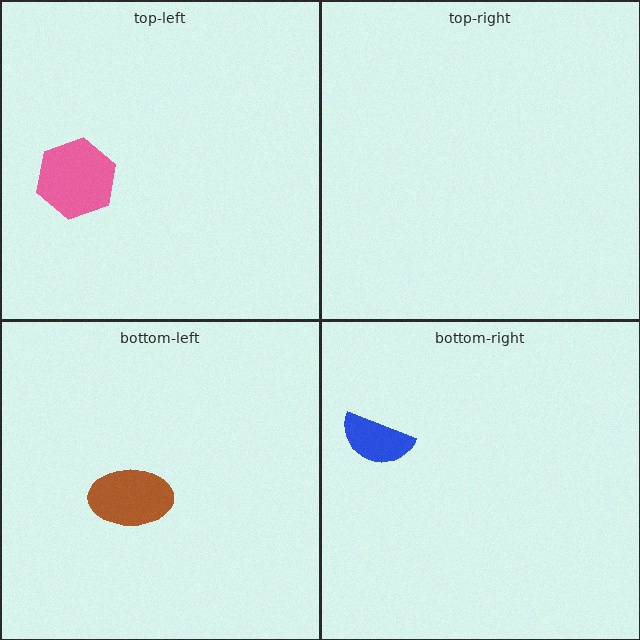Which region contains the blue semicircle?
The bottom-right region.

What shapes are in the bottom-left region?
The brown ellipse.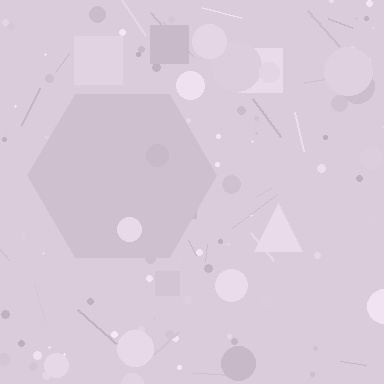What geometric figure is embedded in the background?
A hexagon is embedded in the background.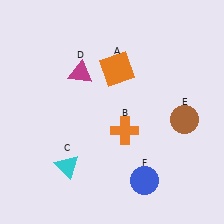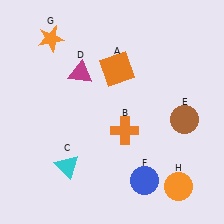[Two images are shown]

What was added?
An orange star (G), an orange circle (H) were added in Image 2.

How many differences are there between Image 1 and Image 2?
There are 2 differences between the two images.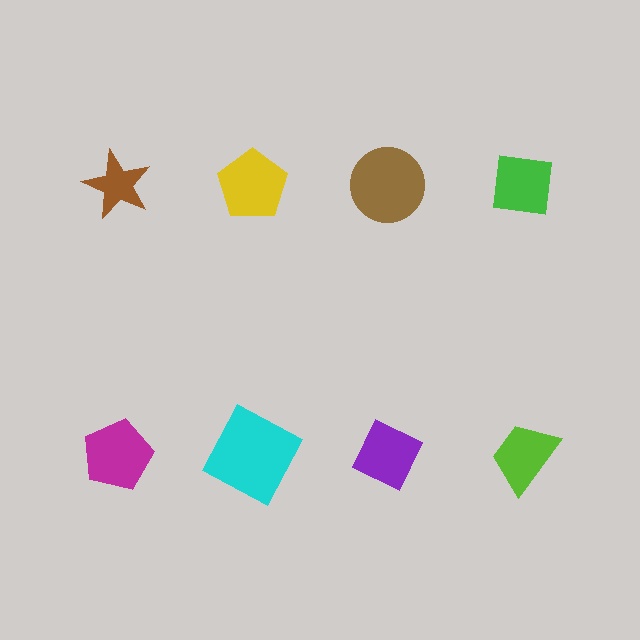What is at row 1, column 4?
A green square.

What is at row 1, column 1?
A brown star.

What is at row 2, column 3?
A purple diamond.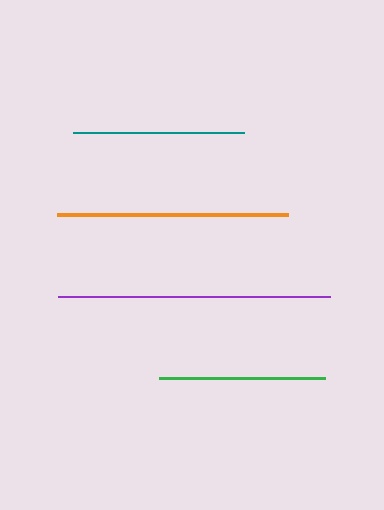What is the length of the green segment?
The green segment is approximately 167 pixels long.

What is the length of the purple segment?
The purple segment is approximately 272 pixels long.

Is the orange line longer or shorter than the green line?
The orange line is longer than the green line.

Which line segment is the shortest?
The green line is the shortest at approximately 167 pixels.